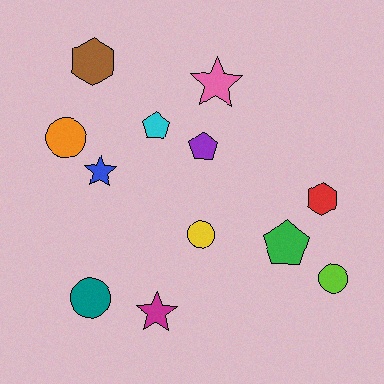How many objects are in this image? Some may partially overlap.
There are 12 objects.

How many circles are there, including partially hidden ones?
There are 4 circles.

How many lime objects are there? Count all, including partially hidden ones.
There is 1 lime object.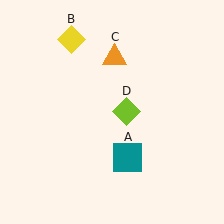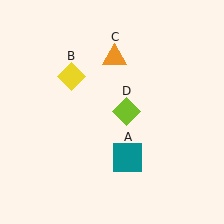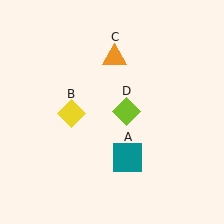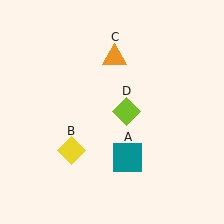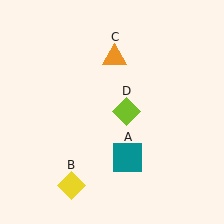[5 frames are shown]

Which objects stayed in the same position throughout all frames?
Teal square (object A) and orange triangle (object C) and lime diamond (object D) remained stationary.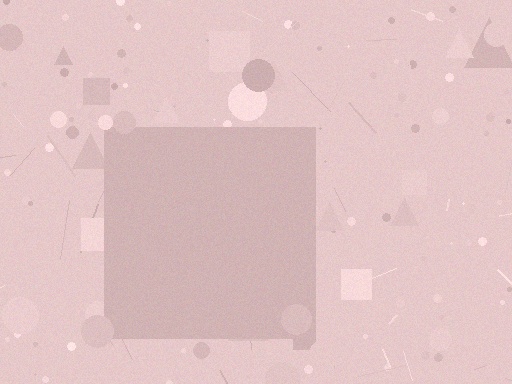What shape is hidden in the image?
A square is hidden in the image.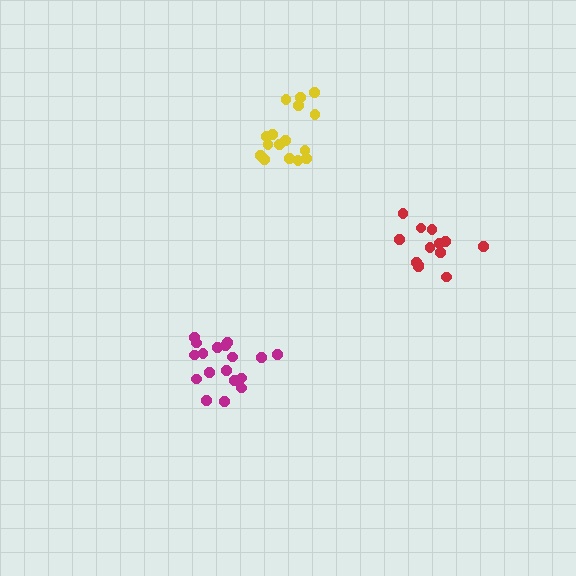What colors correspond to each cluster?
The clusters are colored: magenta, yellow, red.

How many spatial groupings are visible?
There are 3 spatial groupings.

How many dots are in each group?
Group 1: 18 dots, Group 2: 16 dots, Group 3: 13 dots (47 total).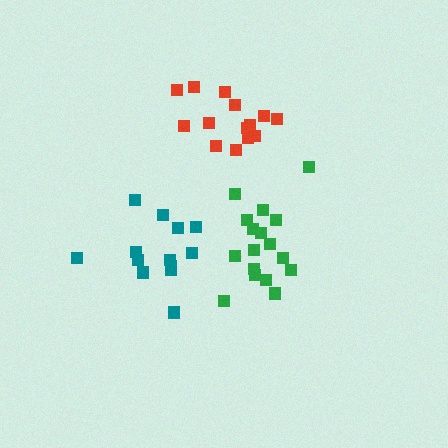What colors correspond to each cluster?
The clusters are colored: green, teal, red.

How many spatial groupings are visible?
There are 3 spatial groupings.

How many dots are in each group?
Group 1: 17 dots, Group 2: 14 dots, Group 3: 14 dots (45 total).